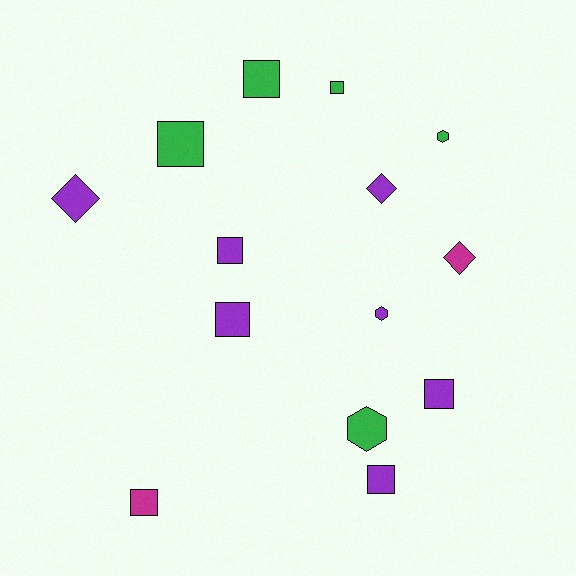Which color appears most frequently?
Purple, with 7 objects.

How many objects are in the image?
There are 14 objects.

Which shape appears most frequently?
Square, with 8 objects.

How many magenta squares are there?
There is 1 magenta square.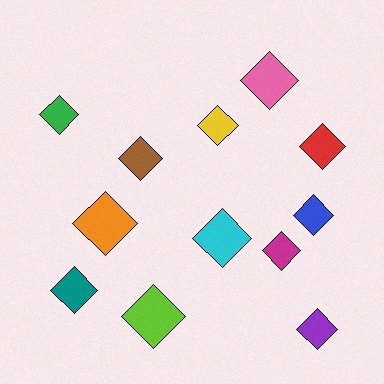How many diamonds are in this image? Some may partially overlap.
There are 12 diamonds.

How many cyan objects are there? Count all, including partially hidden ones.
There is 1 cyan object.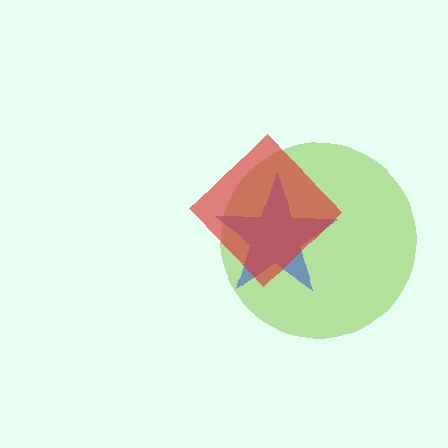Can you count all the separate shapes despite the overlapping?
Yes, there are 3 separate shapes.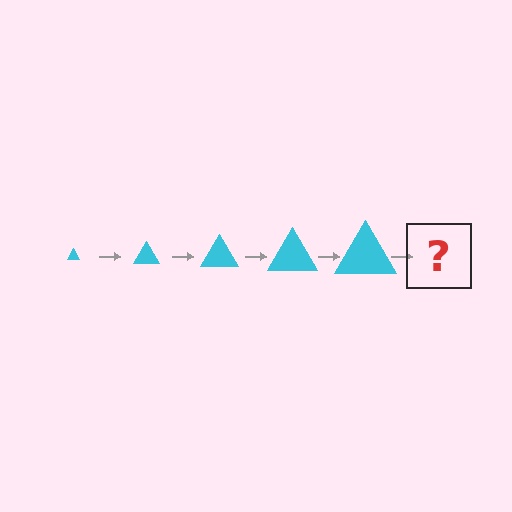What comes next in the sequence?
The next element should be a cyan triangle, larger than the previous one.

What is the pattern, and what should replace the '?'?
The pattern is that the triangle gets progressively larger each step. The '?' should be a cyan triangle, larger than the previous one.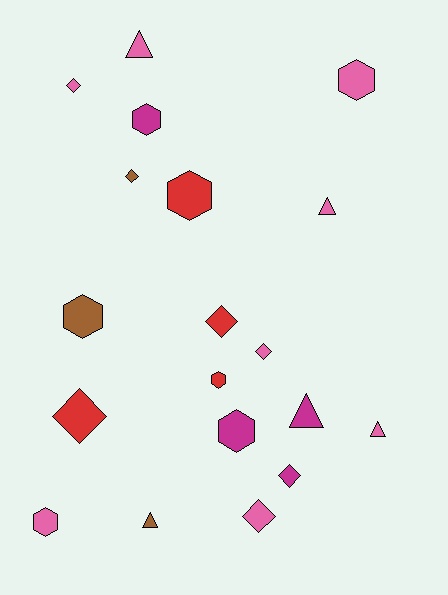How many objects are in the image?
There are 19 objects.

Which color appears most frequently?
Pink, with 8 objects.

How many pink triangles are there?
There are 3 pink triangles.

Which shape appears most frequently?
Hexagon, with 7 objects.